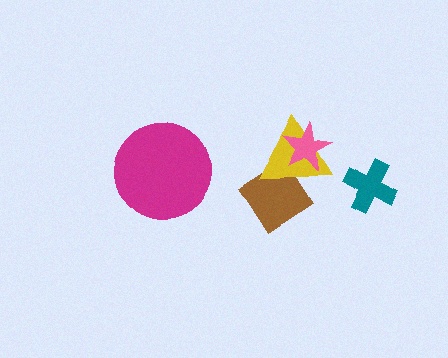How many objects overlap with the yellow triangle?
2 objects overlap with the yellow triangle.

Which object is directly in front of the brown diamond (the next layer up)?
The yellow triangle is directly in front of the brown diamond.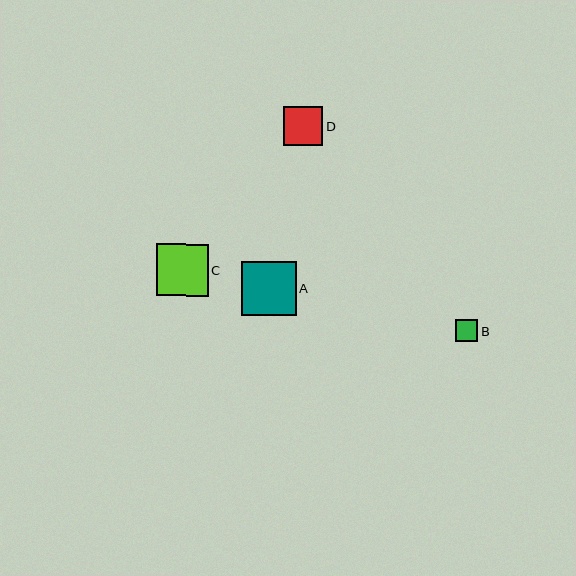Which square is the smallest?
Square B is the smallest with a size of approximately 22 pixels.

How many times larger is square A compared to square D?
Square A is approximately 1.4 times the size of square D.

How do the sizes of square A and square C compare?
Square A and square C are approximately the same size.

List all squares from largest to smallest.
From largest to smallest: A, C, D, B.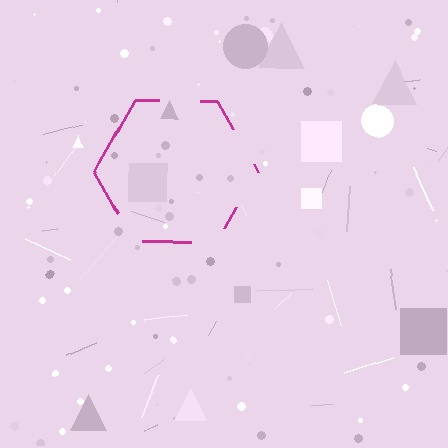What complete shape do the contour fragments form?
The contour fragments form a hexagon.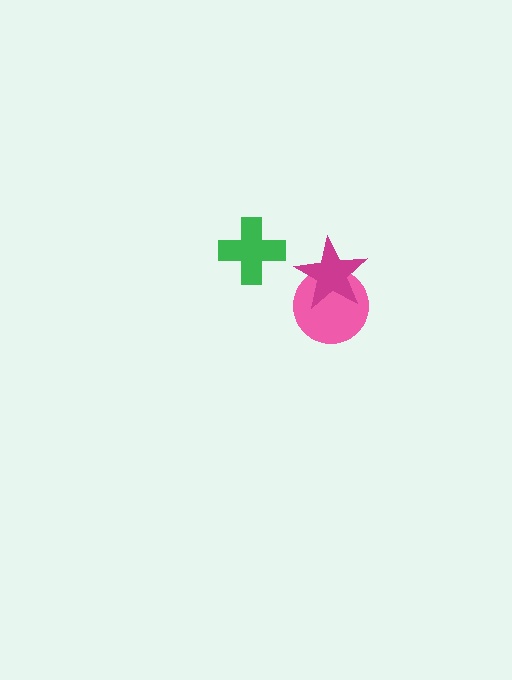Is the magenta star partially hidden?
No, no other shape covers it.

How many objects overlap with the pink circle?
1 object overlaps with the pink circle.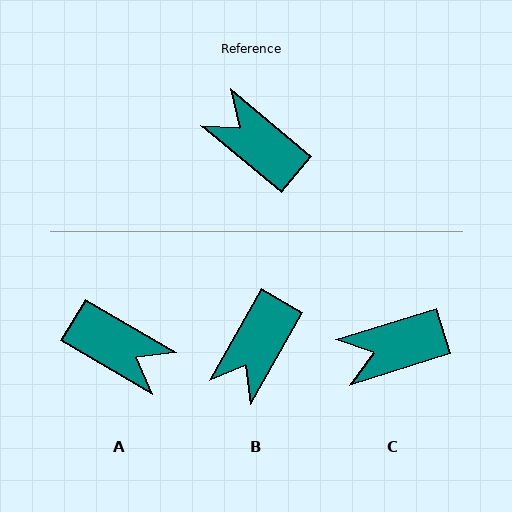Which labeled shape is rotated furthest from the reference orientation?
A, about 171 degrees away.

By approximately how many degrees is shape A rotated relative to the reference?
Approximately 171 degrees clockwise.